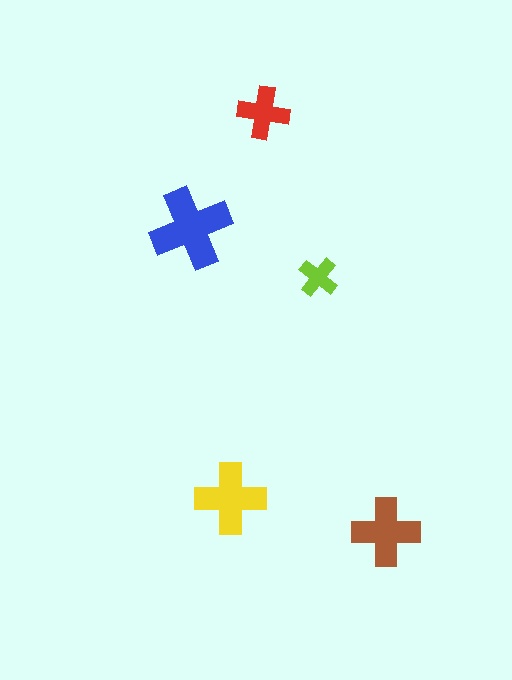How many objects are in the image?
There are 5 objects in the image.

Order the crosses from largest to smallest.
the blue one, the yellow one, the brown one, the red one, the lime one.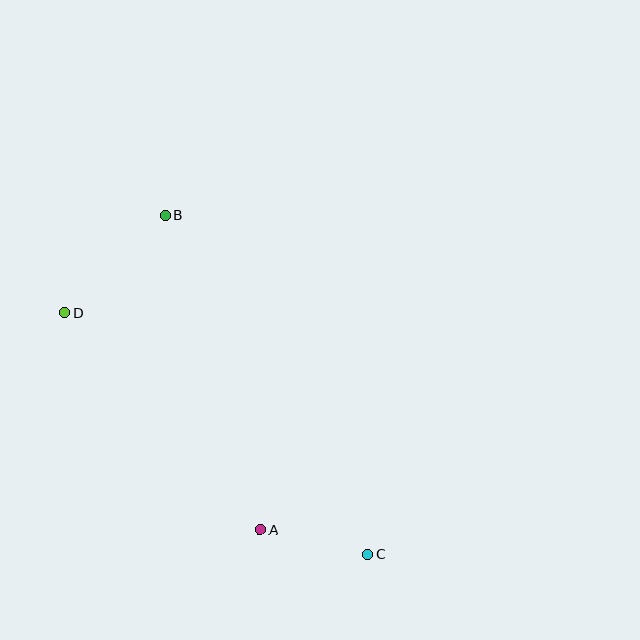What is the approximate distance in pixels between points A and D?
The distance between A and D is approximately 292 pixels.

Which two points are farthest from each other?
Points B and C are farthest from each other.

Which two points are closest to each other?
Points A and C are closest to each other.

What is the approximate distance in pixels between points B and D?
The distance between B and D is approximately 140 pixels.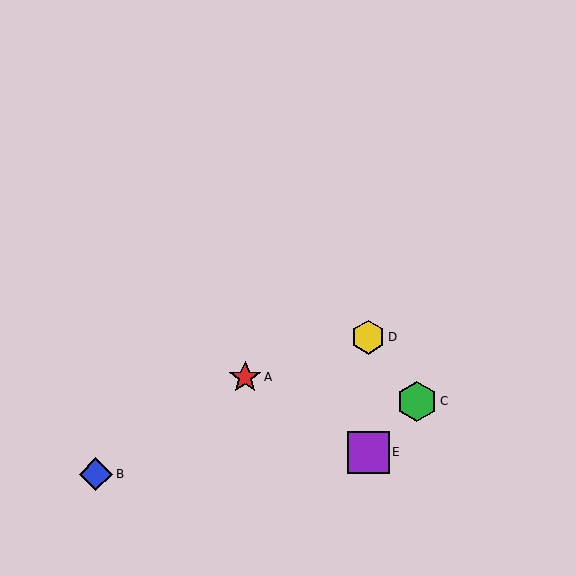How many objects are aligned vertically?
2 objects (D, E) are aligned vertically.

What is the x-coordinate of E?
Object E is at x≈368.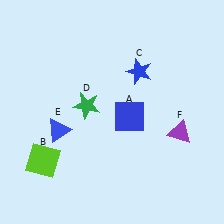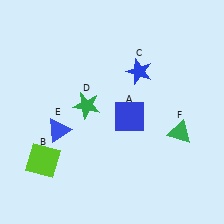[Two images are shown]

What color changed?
The triangle (F) changed from purple in Image 1 to green in Image 2.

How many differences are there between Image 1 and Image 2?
There is 1 difference between the two images.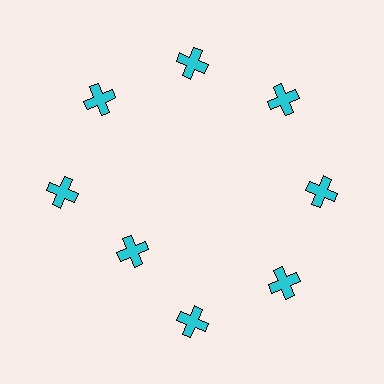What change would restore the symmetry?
The symmetry would be restored by moving it outward, back onto the ring so that all 8 crosses sit at equal angles and equal distance from the center.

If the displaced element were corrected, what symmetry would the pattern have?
It would have 8-fold rotational symmetry — the pattern would map onto itself every 45 degrees.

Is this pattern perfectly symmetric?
No. The 8 cyan crosses are arranged in a ring, but one element near the 8 o'clock position is pulled inward toward the center, breaking the 8-fold rotational symmetry.